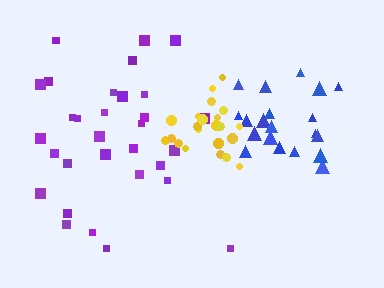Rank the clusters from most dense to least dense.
yellow, blue, purple.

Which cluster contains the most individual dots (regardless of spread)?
Purple (32).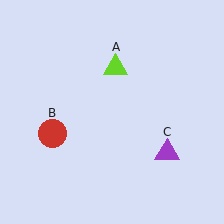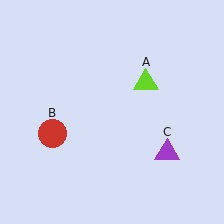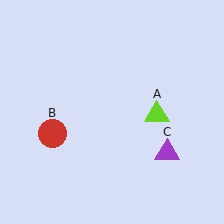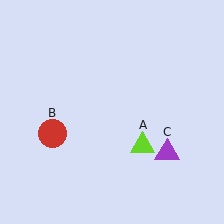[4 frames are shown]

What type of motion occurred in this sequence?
The lime triangle (object A) rotated clockwise around the center of the scene.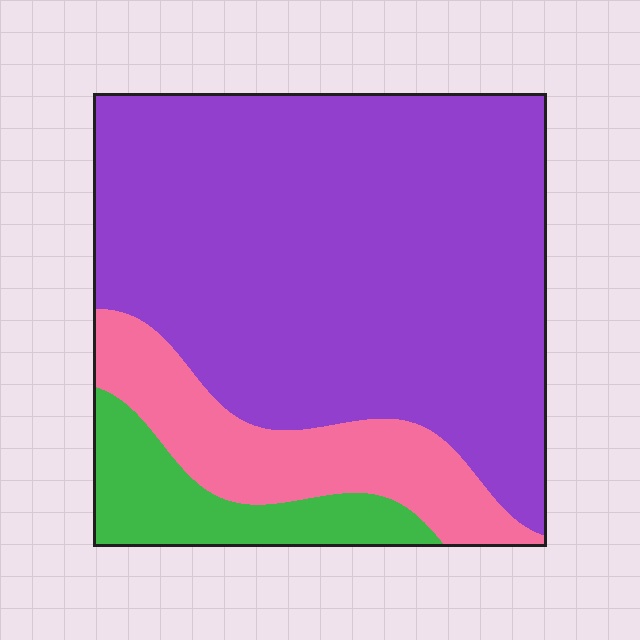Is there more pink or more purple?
Purple.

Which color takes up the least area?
Green, at roughly 10%.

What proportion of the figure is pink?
Pink covers 17% of the figure.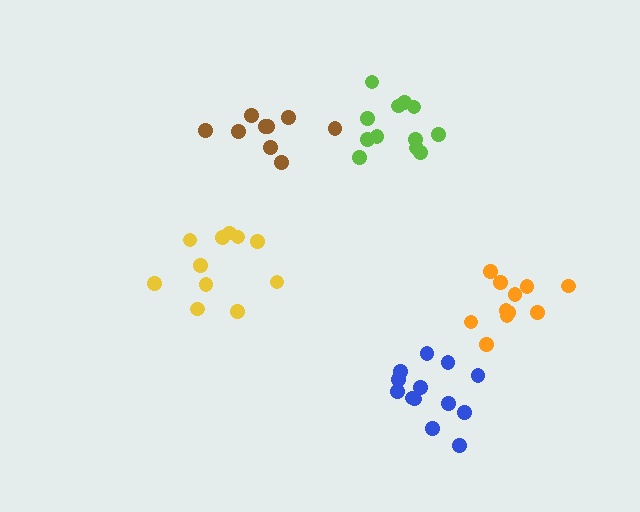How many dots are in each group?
Group 1: 11 dots, Group 2: 11 dots, Group 3: 9 dots, Group 4: 13 dots, Group 5: 12 dots (56 total).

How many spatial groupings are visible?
There are 5 spatial groupings.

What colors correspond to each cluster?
The clusters are colored: orange, yellow, brown, blue, lime.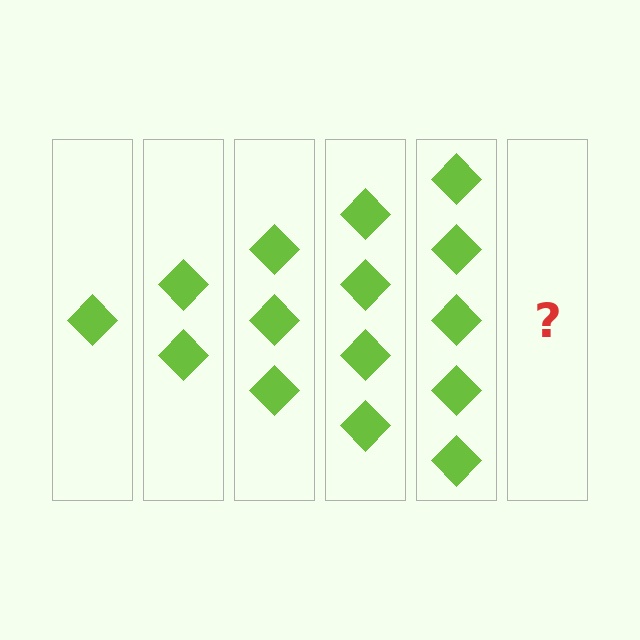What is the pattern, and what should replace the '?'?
The pattern is that each step adds one more diamond. The '?' should be 6 diamonds.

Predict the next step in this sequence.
The next step is 6 diamonds.